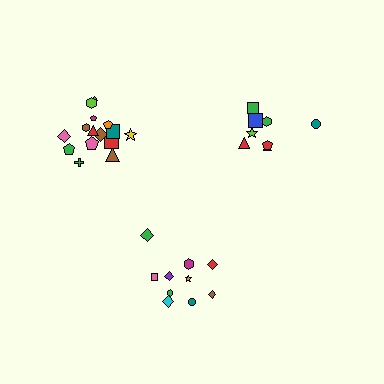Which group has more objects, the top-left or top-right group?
The top-left group.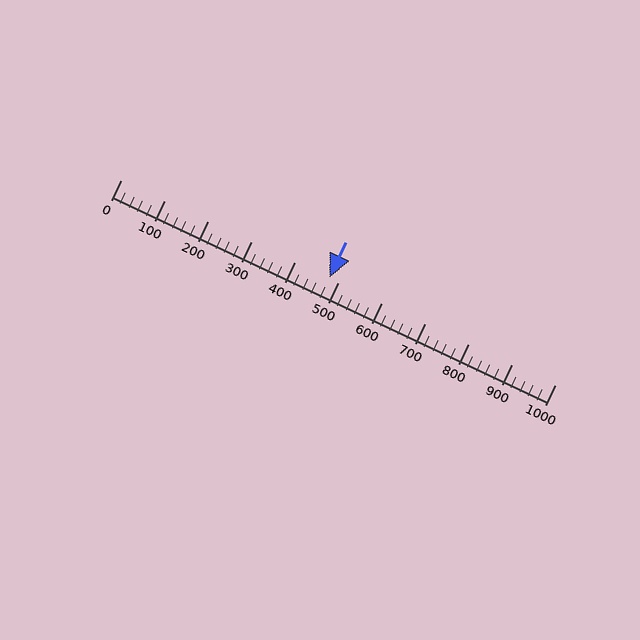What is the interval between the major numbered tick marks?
The major tick marks are spaced 100 units apart.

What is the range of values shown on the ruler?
The ruler shows values from 0 to 1000.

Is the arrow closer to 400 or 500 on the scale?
The arrow is closer to 500.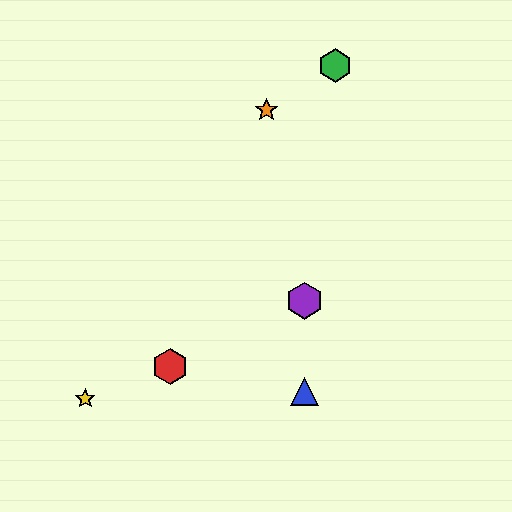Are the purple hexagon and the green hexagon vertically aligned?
No, the purple hexagon is at x≈304 and the green hexagon is at x≈335.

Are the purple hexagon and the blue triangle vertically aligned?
Yes, both are at x≈304.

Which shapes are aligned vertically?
The blue triangle, the purple hexagon are aligned vertically.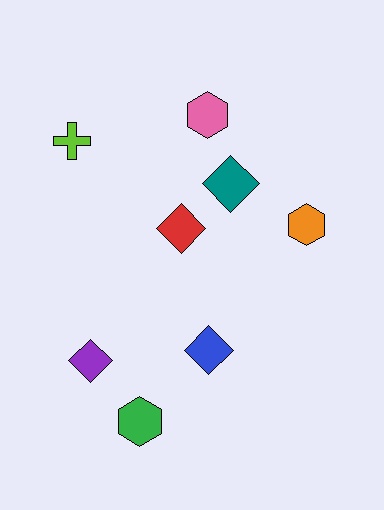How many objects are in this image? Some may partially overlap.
There are 8 objects.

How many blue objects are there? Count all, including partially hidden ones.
There is 1 blue object.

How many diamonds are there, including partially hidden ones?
There are 4 diamonds.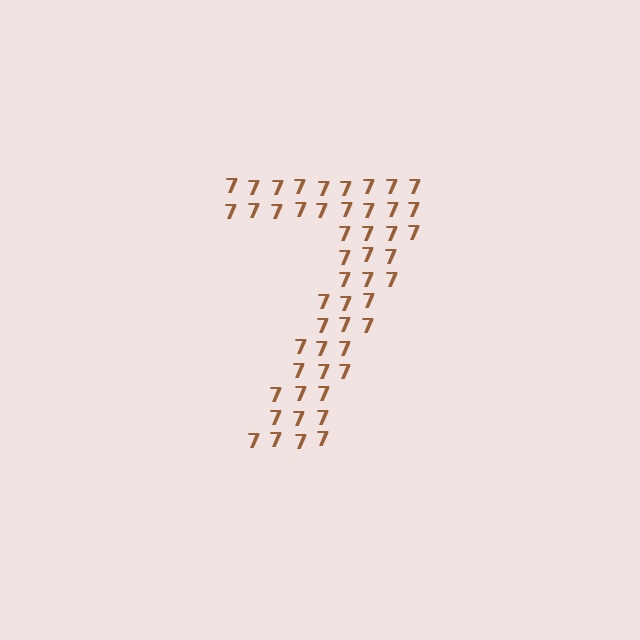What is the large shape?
The large shape is the digit 7.